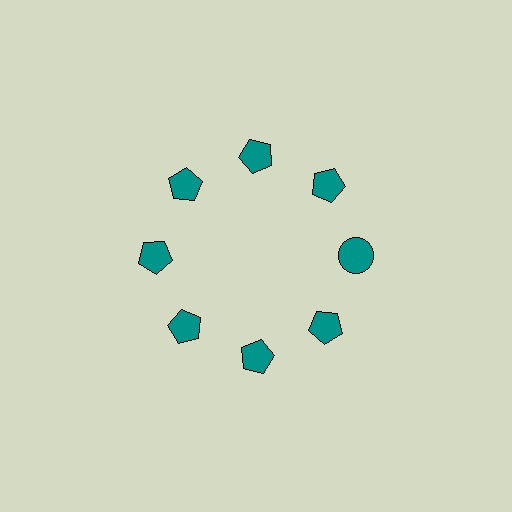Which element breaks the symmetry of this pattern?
The teal circle at roughly the 3 o'clock position breaks the symmetry. All other shapes are teal pentagons.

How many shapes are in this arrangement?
There are 8 shapes arranged in a ring pattern.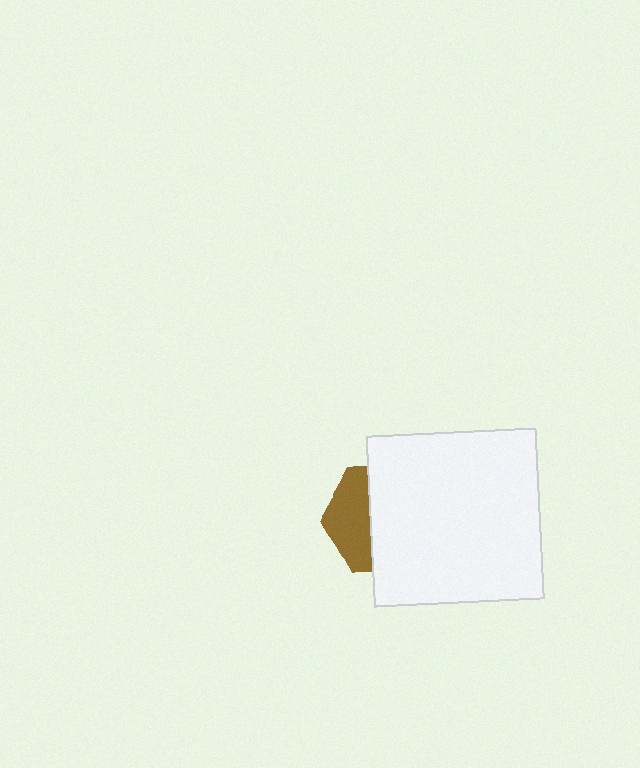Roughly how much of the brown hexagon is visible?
A small part of it is visible (roughly 39%).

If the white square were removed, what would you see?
You would see the complete brown hexagon.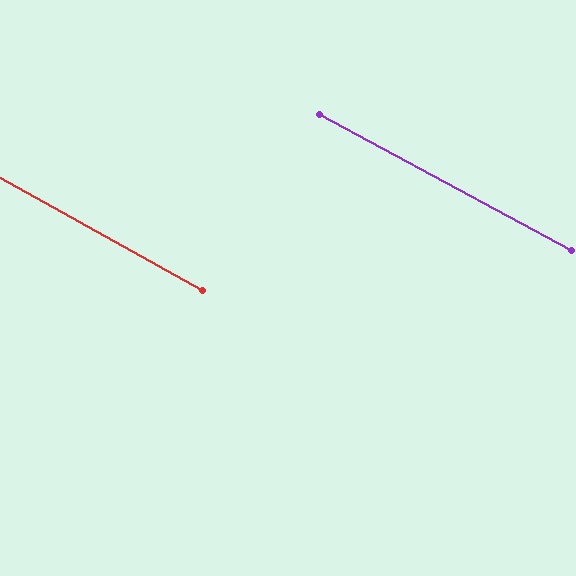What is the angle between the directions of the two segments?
Approximately 1 degree.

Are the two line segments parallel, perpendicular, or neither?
Parallel — their directions differ by only 0.7°.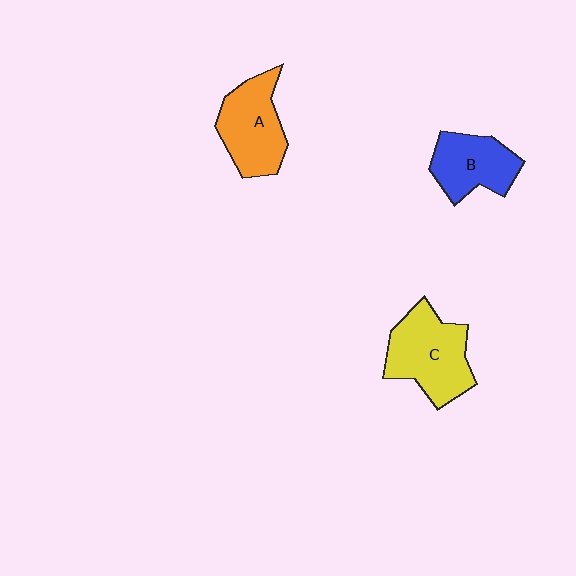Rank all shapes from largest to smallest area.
From largest to smallest: C (yellow), A (orange), B (blue).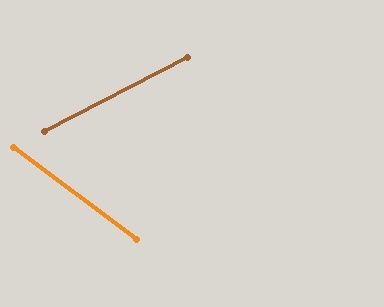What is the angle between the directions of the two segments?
Approximately 64 degrees.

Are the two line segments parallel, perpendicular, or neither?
Neither parallel nor perpendicular — they differ by about 64°.